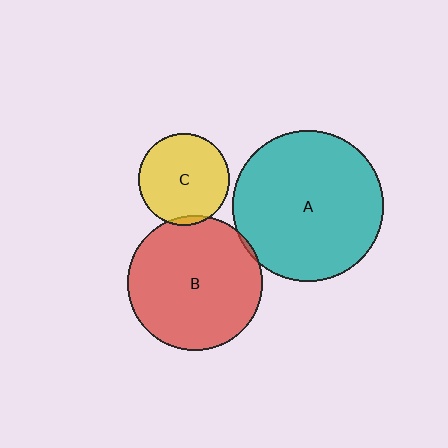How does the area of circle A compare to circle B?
Approximately 1.2 times.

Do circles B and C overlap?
Yes.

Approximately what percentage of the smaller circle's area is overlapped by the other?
Approximately 5%.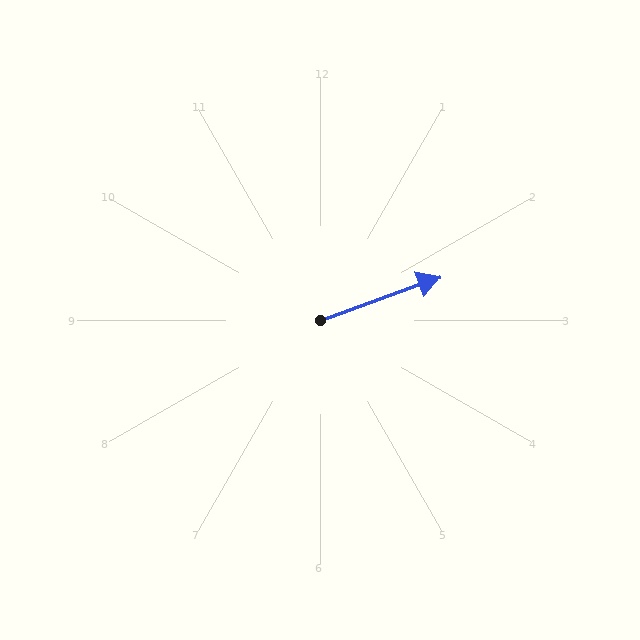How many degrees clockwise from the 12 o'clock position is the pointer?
Approximately 70 degrees.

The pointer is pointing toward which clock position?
Roughly 2 o'clock.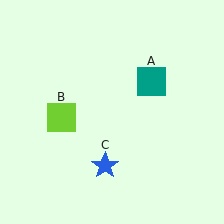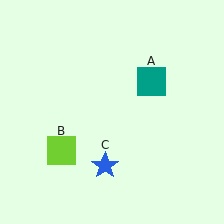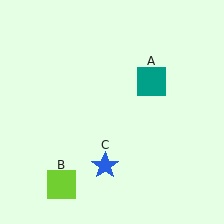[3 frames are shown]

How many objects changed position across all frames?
1 object changed position: lime square (object B).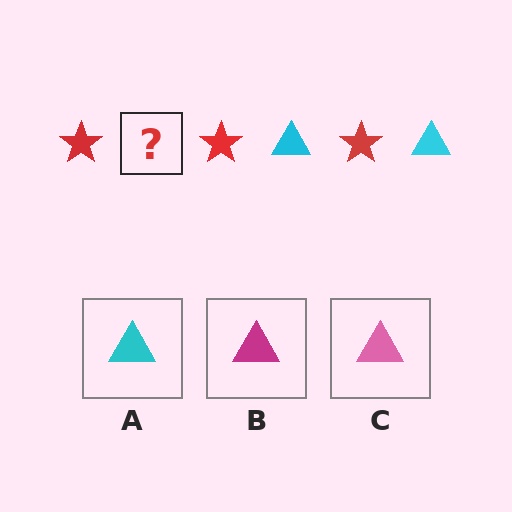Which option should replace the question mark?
Option A.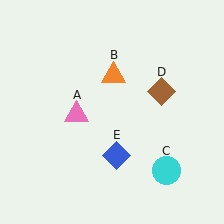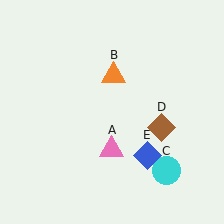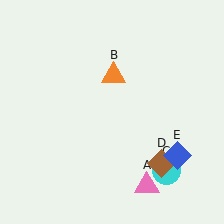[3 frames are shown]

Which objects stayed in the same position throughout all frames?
Orange triangle (object B) and cyan circle (object C) remained stationary.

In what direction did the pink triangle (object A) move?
The pink triangle (object A) moved down and to the right.